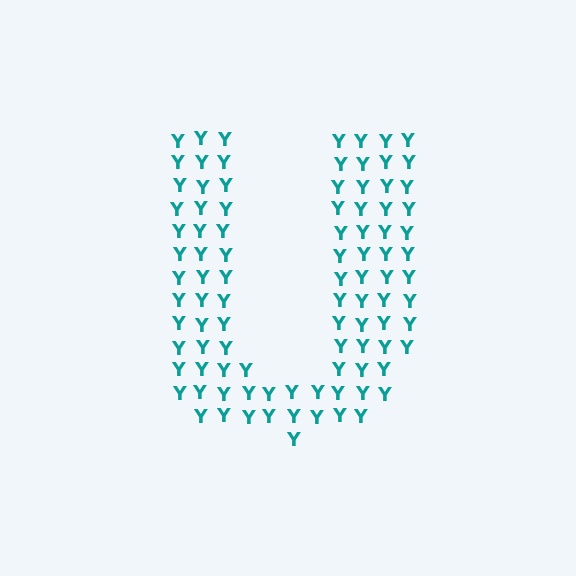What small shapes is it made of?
It is made of small letter Y's.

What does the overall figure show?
The overall figure shows the letter U.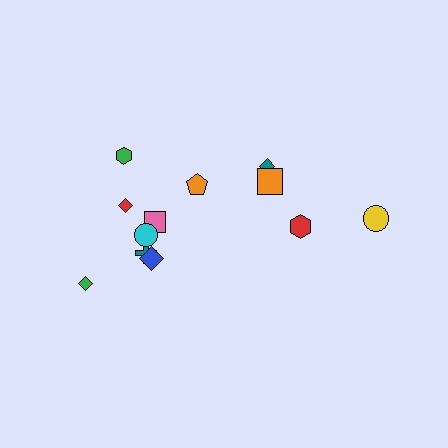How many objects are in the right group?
There are 4 objects.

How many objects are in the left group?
There are 8 objects.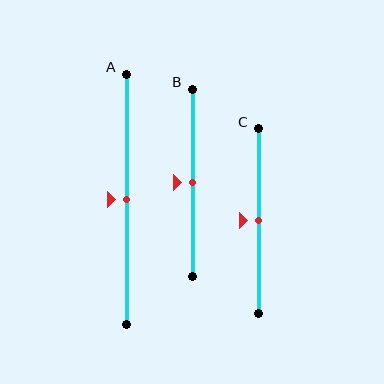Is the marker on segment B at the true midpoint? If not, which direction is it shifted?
Yes, the marker on segment B is at the true midpoint.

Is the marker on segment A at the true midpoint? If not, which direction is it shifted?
Yes, the marker on segment A is at the true midpoint.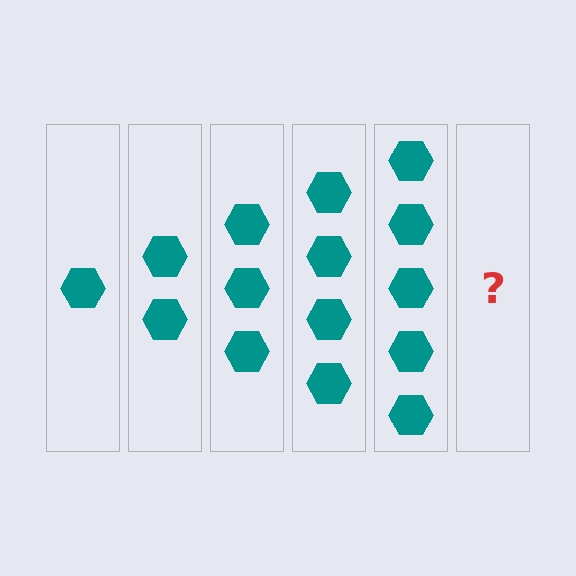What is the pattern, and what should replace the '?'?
The pattern is that each step adds one more hexagon. The '?' should be 6 hexagons.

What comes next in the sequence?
The next element should be 6 hexagons.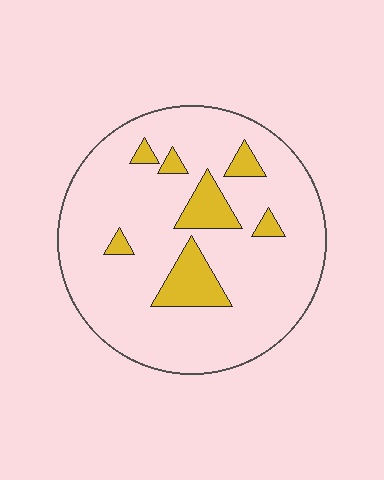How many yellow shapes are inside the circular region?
7.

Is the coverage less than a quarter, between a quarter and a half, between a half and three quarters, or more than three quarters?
Less than a quarter.